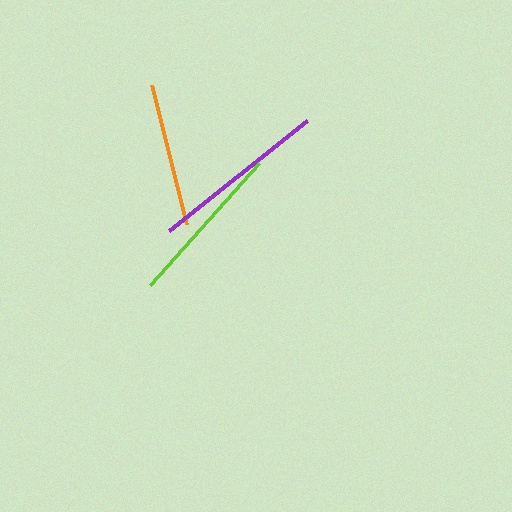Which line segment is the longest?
The purple line is the longest at approximately 176 pixels.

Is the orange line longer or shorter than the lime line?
The lime line is longer than the orange line.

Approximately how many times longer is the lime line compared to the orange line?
The lime line is approximately 1.1 times the length of the orange line.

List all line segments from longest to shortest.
From longest to shortest: purple, lime, orange.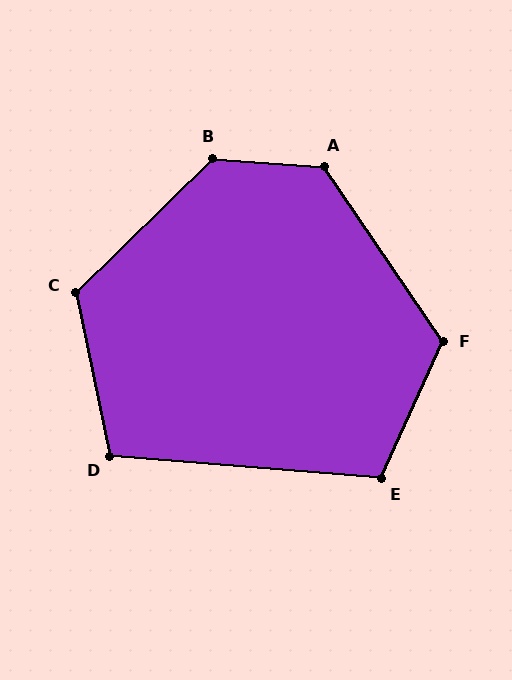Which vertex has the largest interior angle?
B, at approximately 132 degrees.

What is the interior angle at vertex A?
Approximately 128 degrees (obtuse).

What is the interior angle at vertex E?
Approximately 110 degrees (obtuse).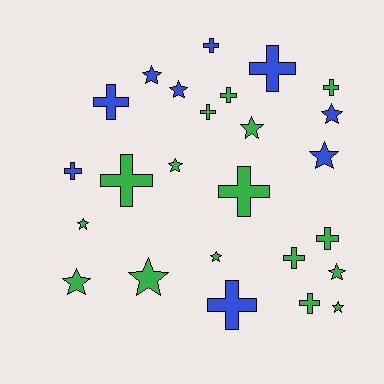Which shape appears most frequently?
Cross, with 13 objects.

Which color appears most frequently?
Green, with 16 objects.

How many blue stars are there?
There are 4 blue stars.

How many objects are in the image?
There are 25 objects.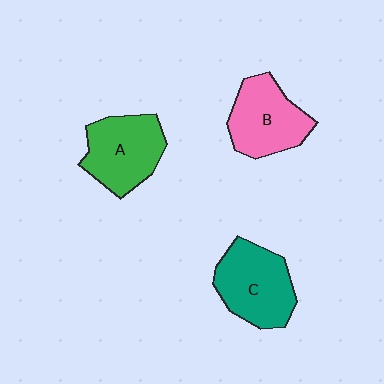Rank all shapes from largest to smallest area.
From largest to smallest: C (teal), A (green), B (pink).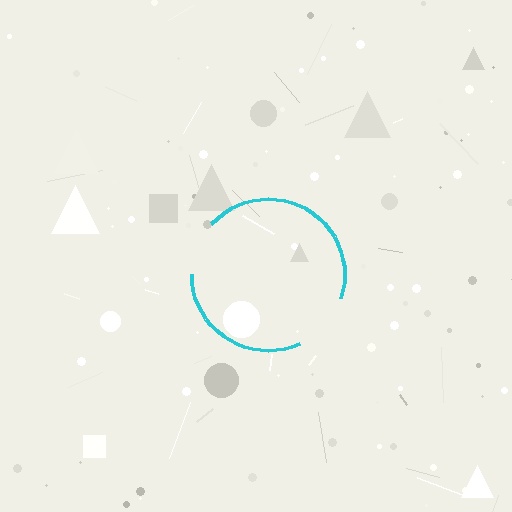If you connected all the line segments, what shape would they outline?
They would outline a circle.